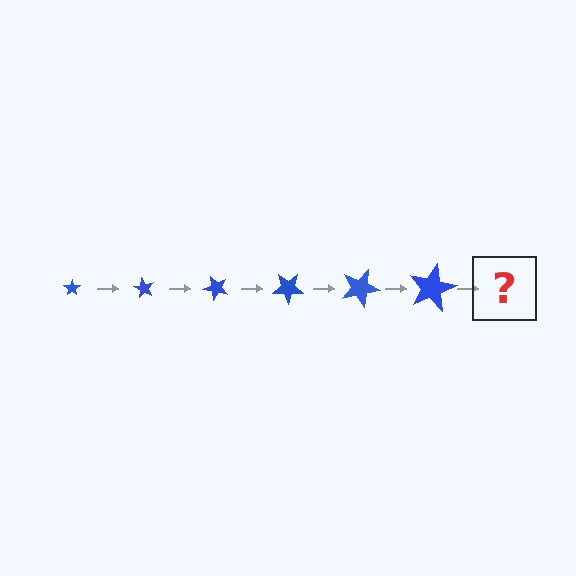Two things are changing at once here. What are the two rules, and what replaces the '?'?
The two rules are that the star grows larger each step and it rotates 60 degrees each step. The '?' should be a star, larger than the previous one and rotated 360 degrees from the start.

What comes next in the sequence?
The next element should be a star, larger than the previous one and rotated 360 degrees from the start.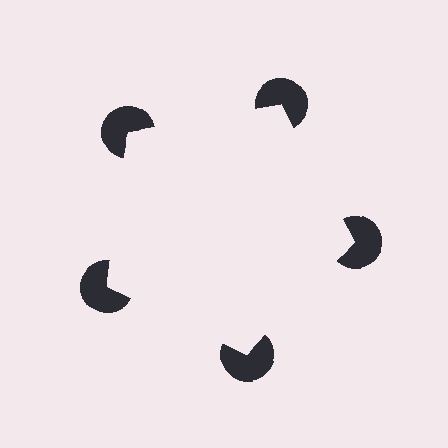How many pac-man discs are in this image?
There are 5 — one at each vertex of the illusory pentagon.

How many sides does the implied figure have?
5 sides.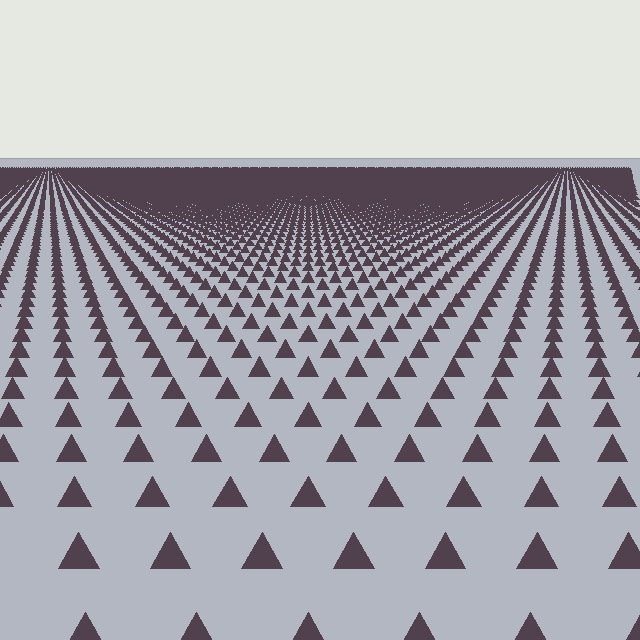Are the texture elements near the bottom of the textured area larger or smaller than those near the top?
Larger. Near the bottom, elements are closer to the viewer and appear at a bigger on-screen size.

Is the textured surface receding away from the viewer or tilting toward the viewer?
The surface is receding away from the viewer. Texture elements get smaller and denser toward the top.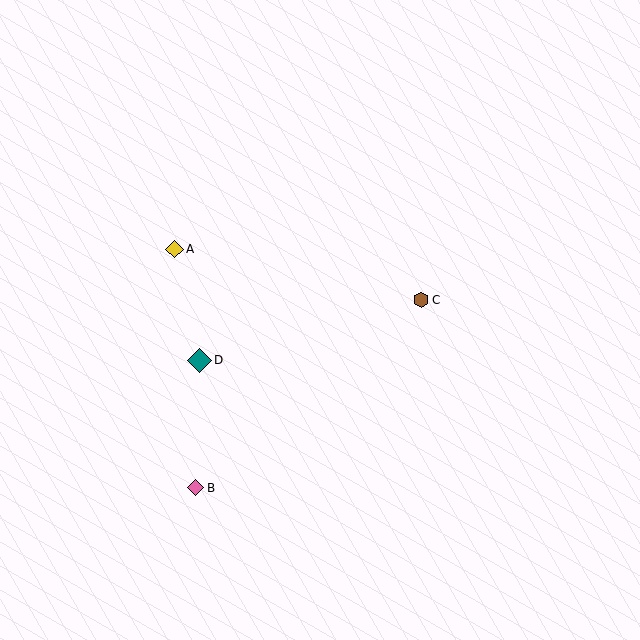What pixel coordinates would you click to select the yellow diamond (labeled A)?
Click at (175, 249) to select the yellow diamond A.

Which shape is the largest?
The teal diamond (labeled D) is the largest.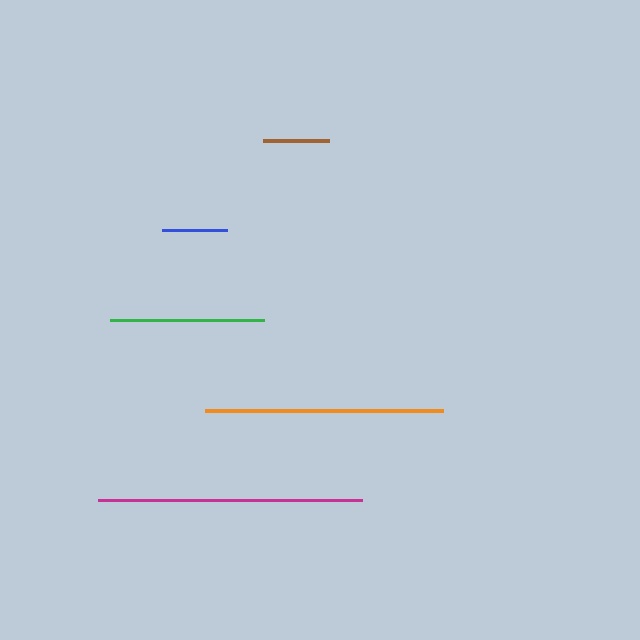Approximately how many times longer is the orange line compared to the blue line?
The orange line is approximately 3.7 times the length of the blue line.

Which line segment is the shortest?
The blue line is the shortest at approximately 65 pixels.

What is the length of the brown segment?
The brown segment is approximately 66 pixels long.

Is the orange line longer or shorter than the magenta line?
The magenta line is longer than the orange line.